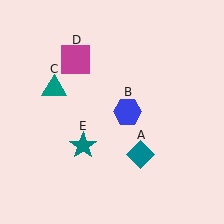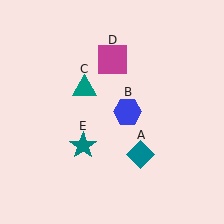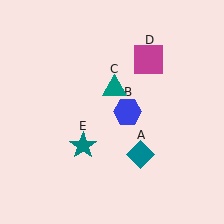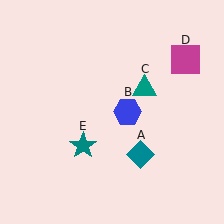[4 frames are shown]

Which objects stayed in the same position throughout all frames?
Teal diamond (object A) and blue hexagon (object B) and teal star (object E) remained stationary.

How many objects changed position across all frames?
2 objects changed position: teal triangle (object C), magenta square (object D).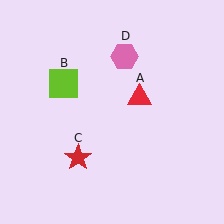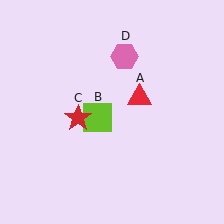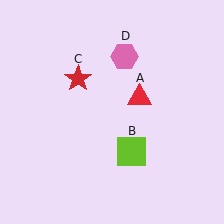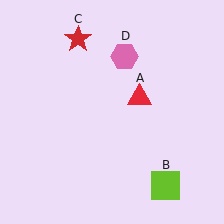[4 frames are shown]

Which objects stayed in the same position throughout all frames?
Red triangle (object A) and pink hexagon (object D) remained stationary.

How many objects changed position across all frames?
2 objects changed position: lime square (object B), red star (object C).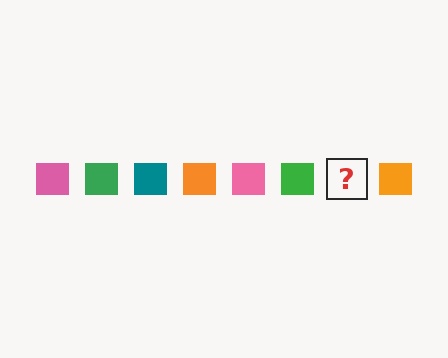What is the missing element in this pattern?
The missing element is a teal square.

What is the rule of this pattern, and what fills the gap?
The rule is that the pattern cycles through pink, green, teal, orange squares. The gap should be filled with a teal square.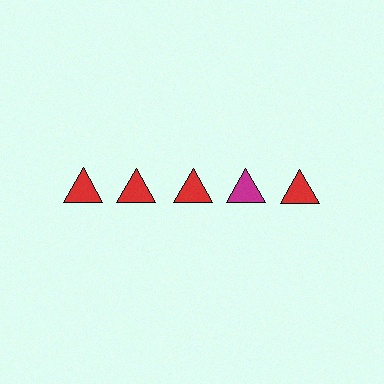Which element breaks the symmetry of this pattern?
The magenta triangle in the top row, second from right column breaks the symmetry. All other shapes are red triangles.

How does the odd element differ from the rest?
It has a different color: magenta instead of red.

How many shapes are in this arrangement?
There are 5 shapes arranged in a grid pattern.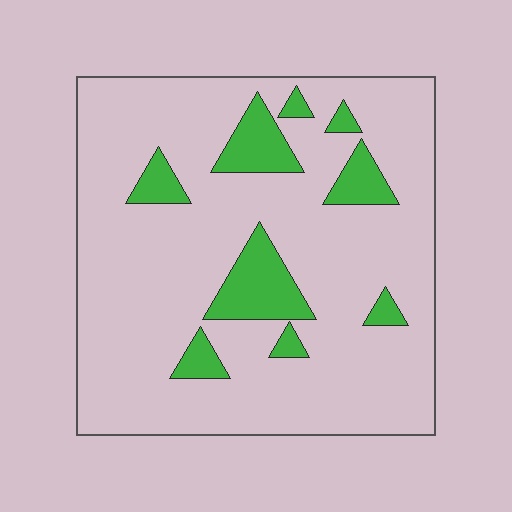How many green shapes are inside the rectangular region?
9.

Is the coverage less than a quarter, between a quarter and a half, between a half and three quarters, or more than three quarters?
Less than a quarter.